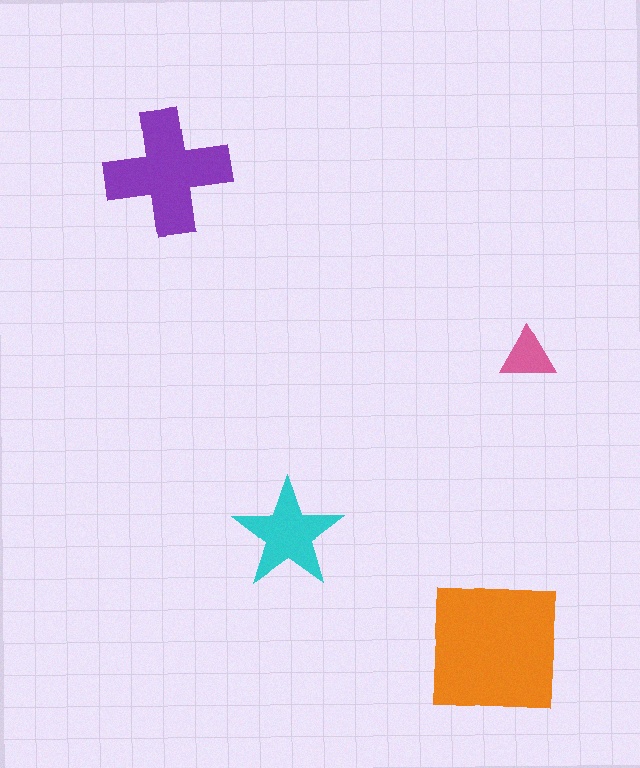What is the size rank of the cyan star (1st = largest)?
3rd.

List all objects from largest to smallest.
The orange square, the purple cross, the cyan star, the pink triangle.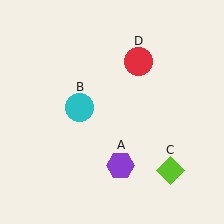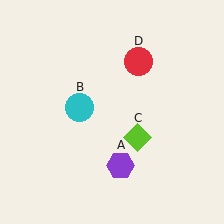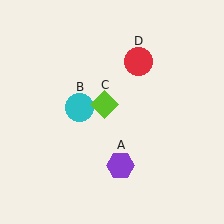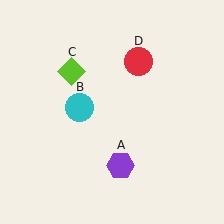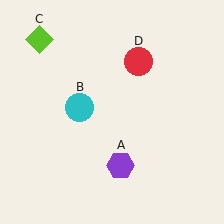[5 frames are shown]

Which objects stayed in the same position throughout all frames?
Purple hexagon (object A) and cyan circle (object B) and red circle (object D) remained stationary.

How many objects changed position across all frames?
1 object changed position: lime diamond (object C).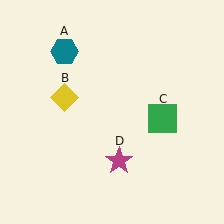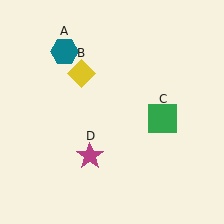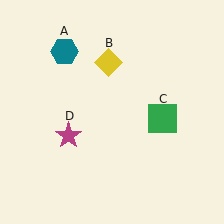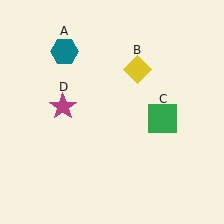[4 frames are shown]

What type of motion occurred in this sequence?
The yellow diamond (object B), magenta star (object D) rotated clockwise around the center of the scene.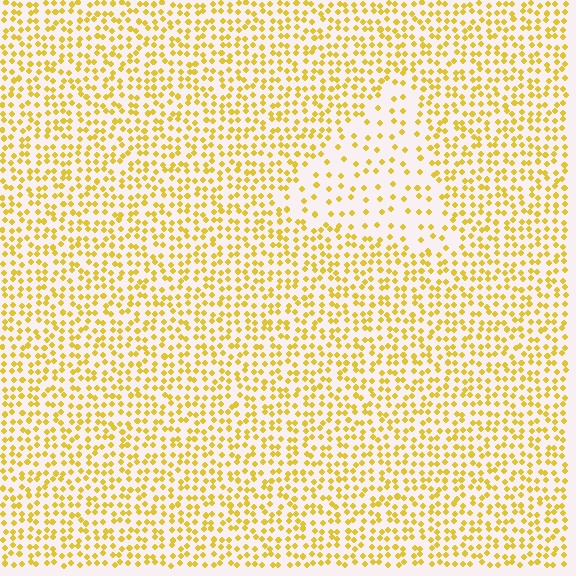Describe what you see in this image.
The image contains small yellow elements arranged at two different densities. A triangle-shaped region is visible where the elements are less densely packed than the surrounding area.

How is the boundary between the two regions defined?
The boundary is defined by a change in element density (approximately 2.4x ratio). All elements are the same color, size, and shape.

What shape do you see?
I see a triangle.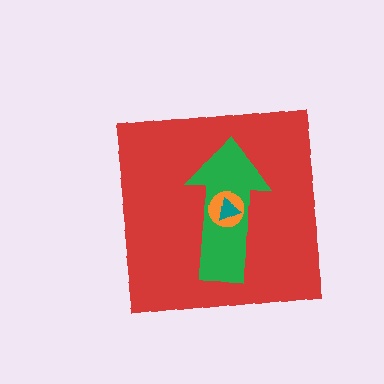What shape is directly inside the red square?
The green arrow.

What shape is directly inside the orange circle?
The teal triangle.